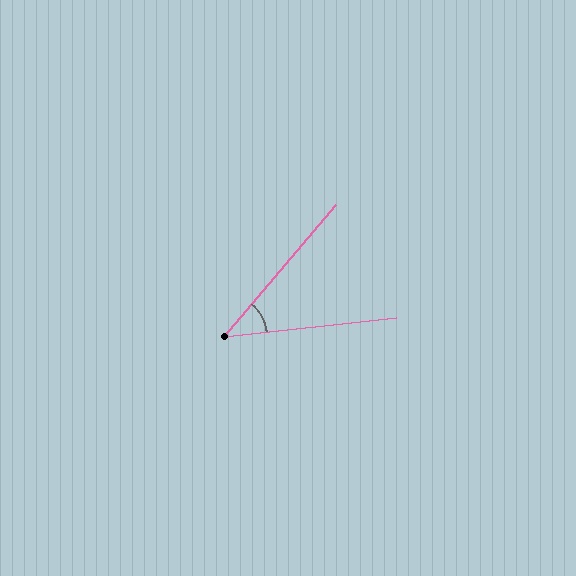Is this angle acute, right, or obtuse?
It is acute.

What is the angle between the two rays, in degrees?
Approximately 43 degrees.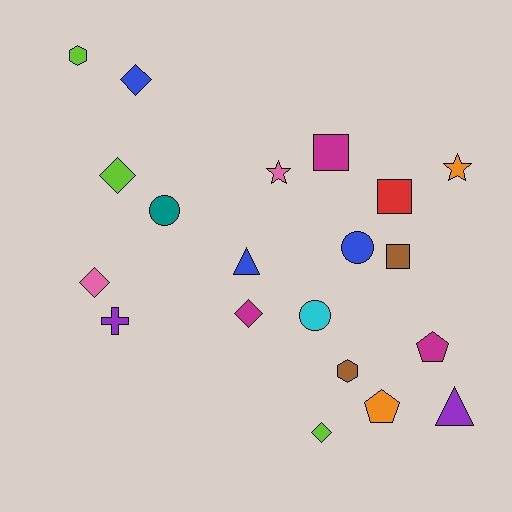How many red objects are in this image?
There is 1 red object.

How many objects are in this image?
There are 20 objects.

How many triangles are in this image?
There are 2 triangles.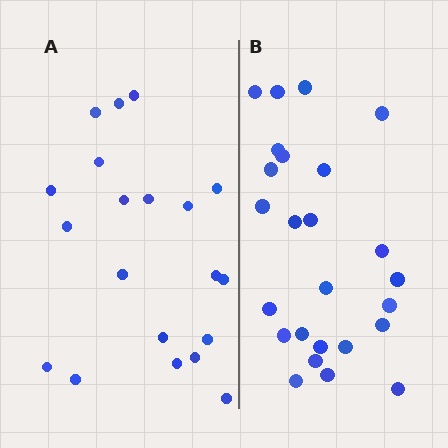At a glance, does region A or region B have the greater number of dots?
Region B (the right region) has more dots.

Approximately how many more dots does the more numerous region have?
Region B has about 5 more dots than region A.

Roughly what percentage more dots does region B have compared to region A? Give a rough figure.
About 25% more.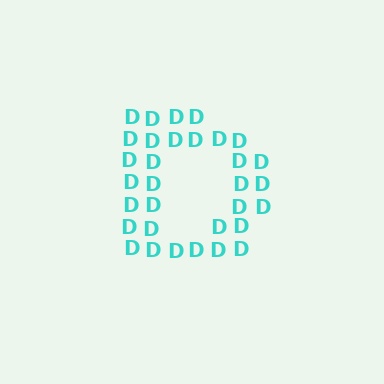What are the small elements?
The small elements are letter D's.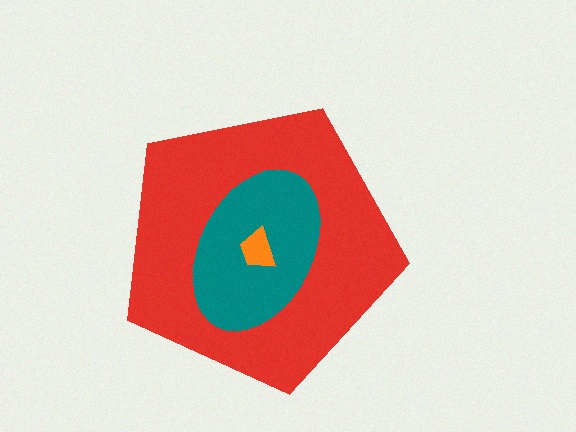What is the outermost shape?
The red pentagon.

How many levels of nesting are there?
3.